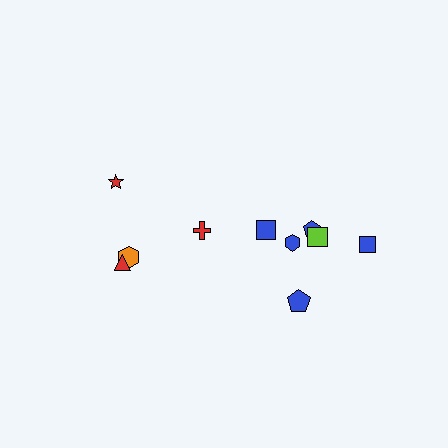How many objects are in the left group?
There are 4 objects.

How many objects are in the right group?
There are 6 objects.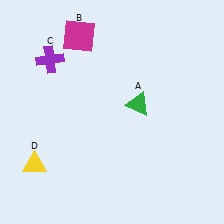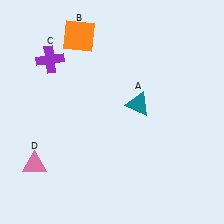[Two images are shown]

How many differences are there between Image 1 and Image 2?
There are 3 differences between the two images.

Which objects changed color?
A changed from green to teal. B changed from magenta to orange. D changed from yellow to pink.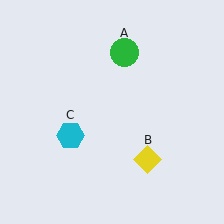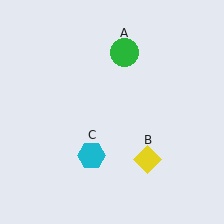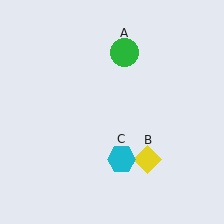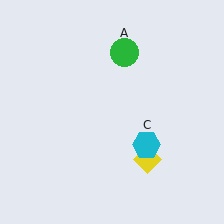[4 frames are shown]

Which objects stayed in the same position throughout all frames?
Green circle (object A) and yellow diamond (object B) remained stationary.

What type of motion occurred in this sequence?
The cyan hexagon (object C) rotated counterclockwise around the center of the scene.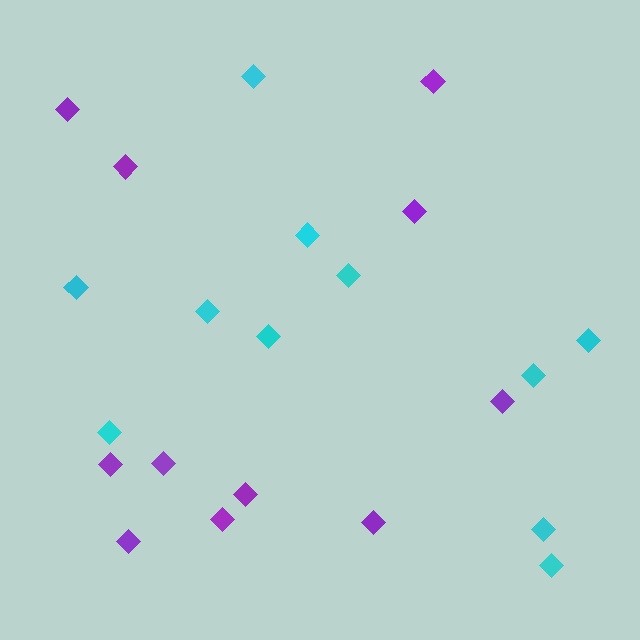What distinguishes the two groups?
There are 2 groups: one group of purple diamonds (11) and one group of cyan diamonds (11).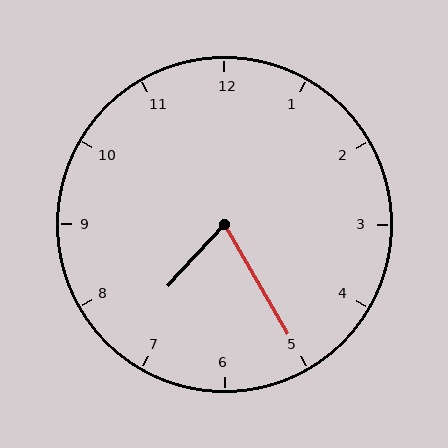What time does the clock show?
7:25.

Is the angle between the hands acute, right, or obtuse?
It is acute.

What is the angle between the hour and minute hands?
Approximately 72 degrees.